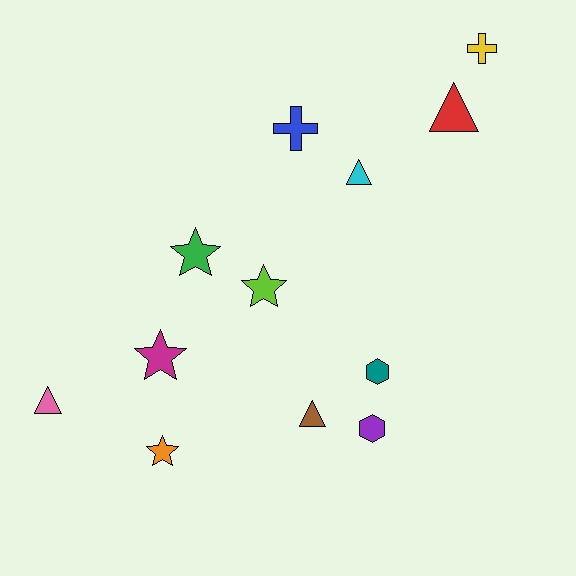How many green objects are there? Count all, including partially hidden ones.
There is 1 green object.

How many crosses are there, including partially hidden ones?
There are 2 crosses.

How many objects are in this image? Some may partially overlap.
There are 12 objects.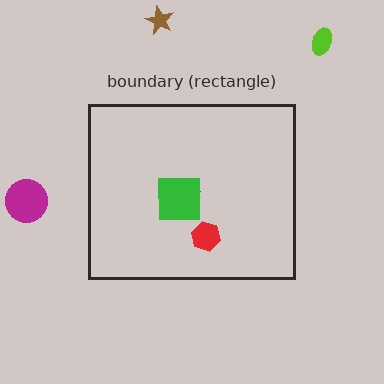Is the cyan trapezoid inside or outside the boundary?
Inside.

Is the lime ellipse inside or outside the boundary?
Outside.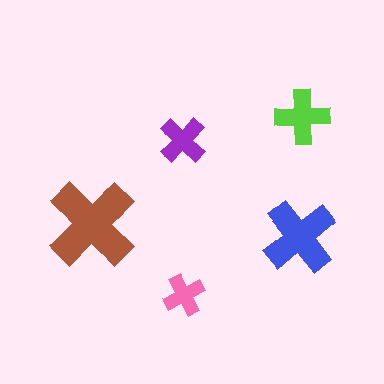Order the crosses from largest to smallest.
the brown one, the blue one, the lime one, the purple one, the pink one.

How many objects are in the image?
There are 5 objects in the image.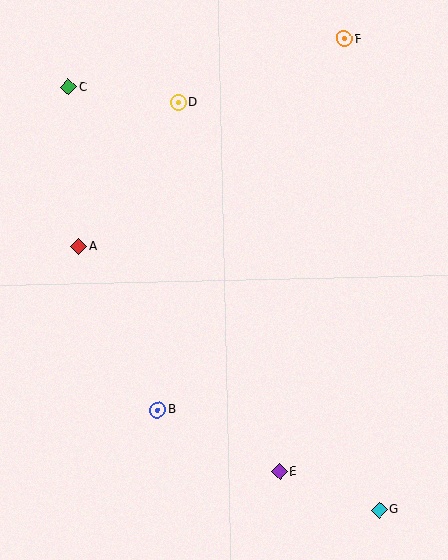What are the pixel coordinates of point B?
Point B is at (158, 410).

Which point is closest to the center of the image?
Point B at (158, 410) is closest to the center.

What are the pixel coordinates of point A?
Point A is at (79, 247).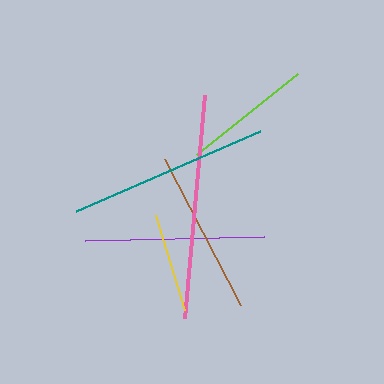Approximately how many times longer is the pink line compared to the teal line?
The pink line is approximately 1.1 times the length of the teal line.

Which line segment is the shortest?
The yellow line is the shortest at approximately 100 pixels.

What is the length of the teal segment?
The teal segment is approximately 201 pixels long.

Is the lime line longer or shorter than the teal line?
The teal line is longer than the lime line.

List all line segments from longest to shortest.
From longest to shortest: pink, teal, purple, brown, lime, yellow.